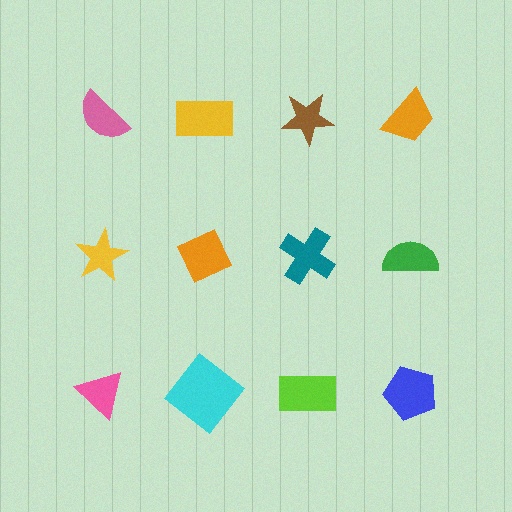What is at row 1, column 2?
A yellow rectangle.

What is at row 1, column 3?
A brown star.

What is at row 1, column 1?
A pink semicircle.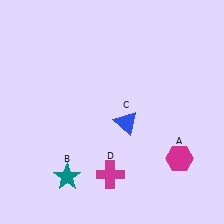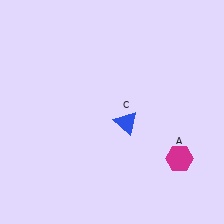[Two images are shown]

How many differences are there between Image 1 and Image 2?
There are 2 differences between the two images.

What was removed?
The teal star (B), the magenta cross (D) were removed in Image 2.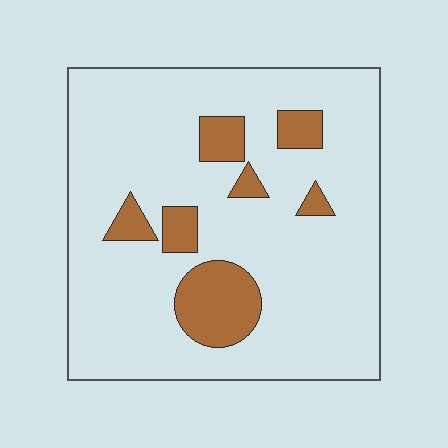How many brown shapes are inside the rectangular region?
7.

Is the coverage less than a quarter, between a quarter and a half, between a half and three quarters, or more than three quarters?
Less than a quarter.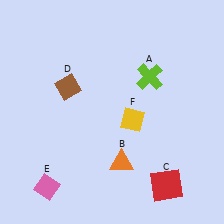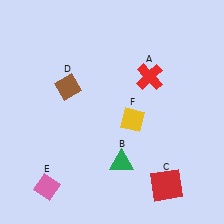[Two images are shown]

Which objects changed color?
A changed from lime to red. B changed from orange to green.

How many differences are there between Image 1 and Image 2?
There are 2 differences between the two images.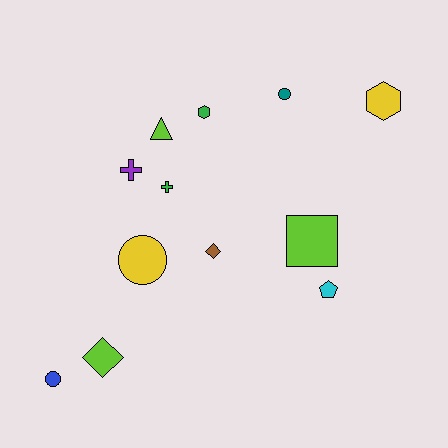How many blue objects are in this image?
There is 1 blue object.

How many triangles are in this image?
There is 1 triangle.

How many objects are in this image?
There are 12 objects.